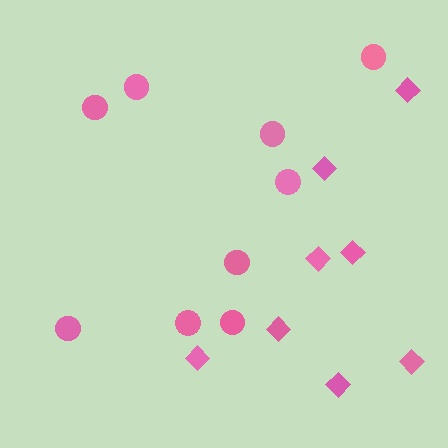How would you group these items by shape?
There are 2 groups: one group of diamonds (8) and one group of circles (9).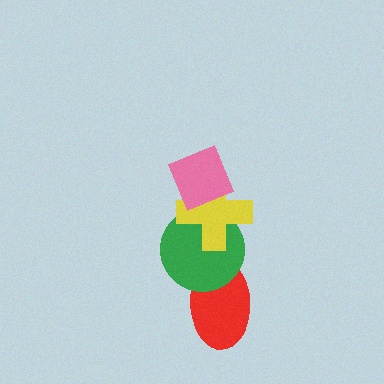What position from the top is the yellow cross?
The yellow cross is 2nd from the top.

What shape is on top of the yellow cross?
The pink diamond is on top of the yellow cross.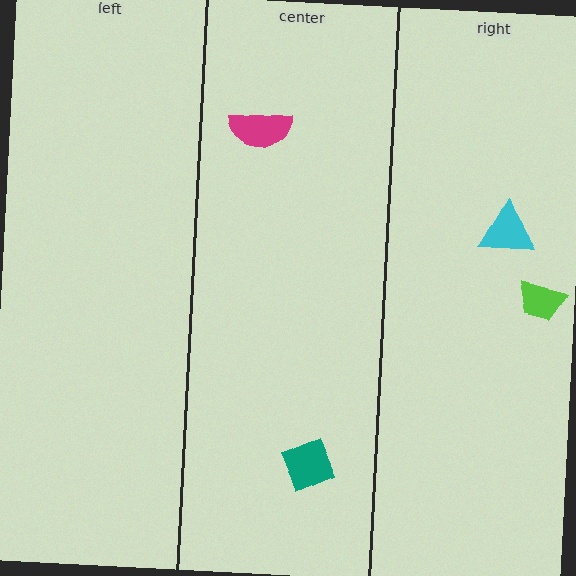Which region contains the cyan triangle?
The right region.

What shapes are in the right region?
The cyan triangle, the lime trapezoid.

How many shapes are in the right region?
2.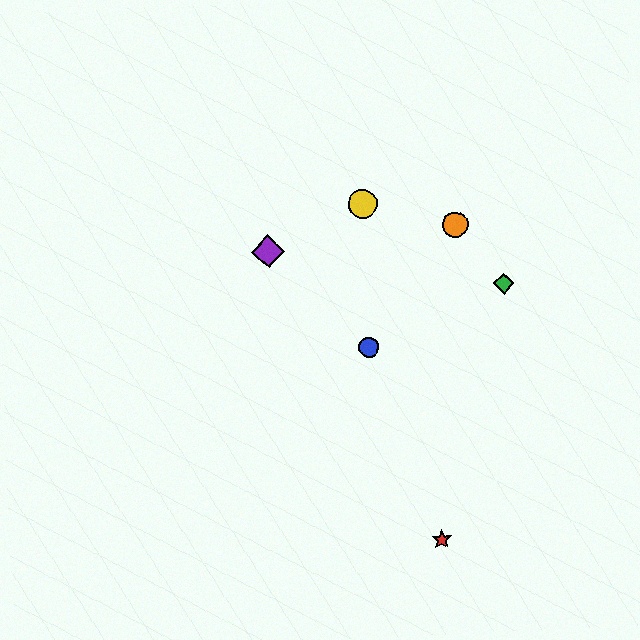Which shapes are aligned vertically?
The blue circle, the yellow circle are aligned vertically.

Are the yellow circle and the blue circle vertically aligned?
Yes, both are at x≈362.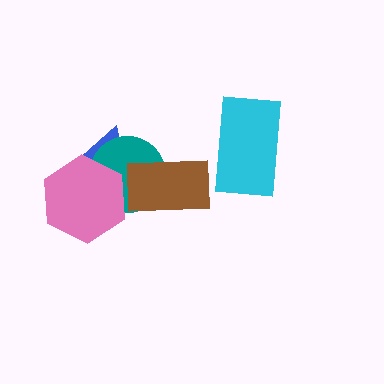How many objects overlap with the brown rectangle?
2 objects overlap with the brown rectangle.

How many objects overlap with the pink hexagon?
2 objects overlap with the pink hexagon.